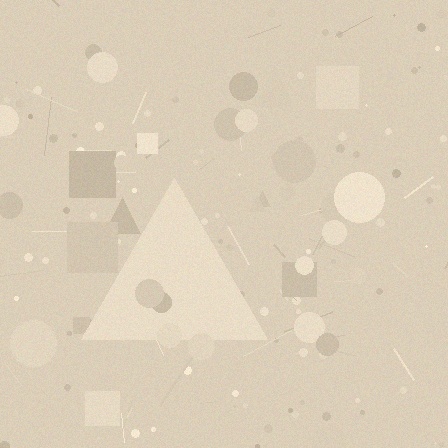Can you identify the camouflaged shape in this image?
The camouflaged shape is a triangle.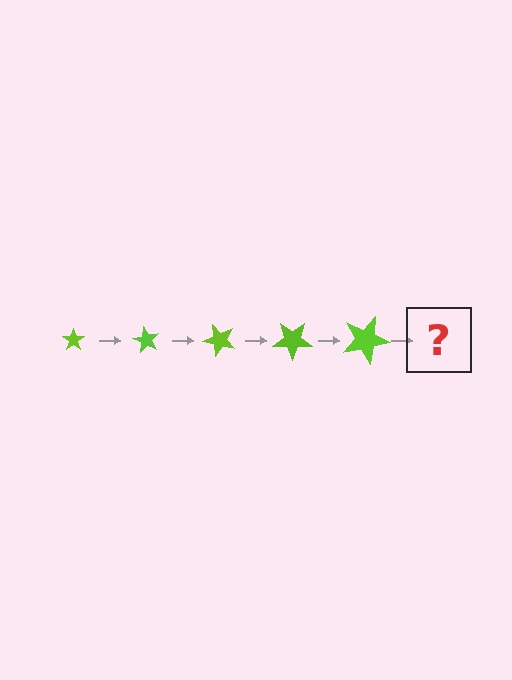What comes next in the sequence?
The next element should be a star, larger than the previous one and rotated 300 degrees from the start.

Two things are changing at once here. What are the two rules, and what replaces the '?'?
The two rules are that the star grows larger each step and it rotates 60 degrees each step. The '?' should be a star, larger than the previous one and rotated 300 degrees from the start.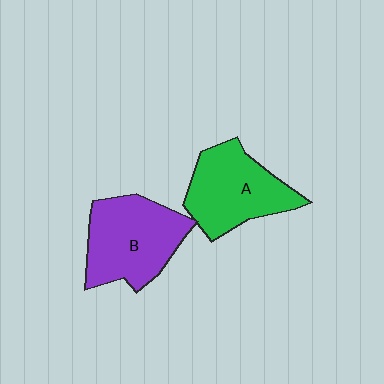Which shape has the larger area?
Shape B (purple).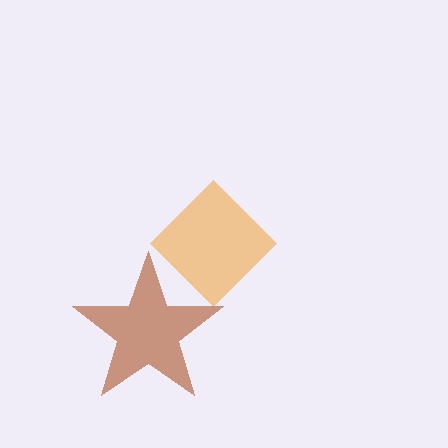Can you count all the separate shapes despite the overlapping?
Yes, there are 2 separate shapes.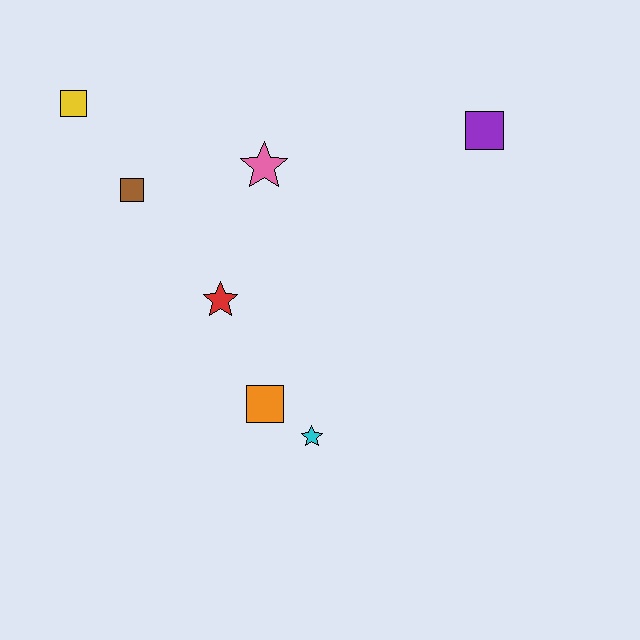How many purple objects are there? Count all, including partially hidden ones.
There is 1 purple object.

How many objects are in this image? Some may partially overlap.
There are 7 objects.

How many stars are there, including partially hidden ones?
There are 3 stars.